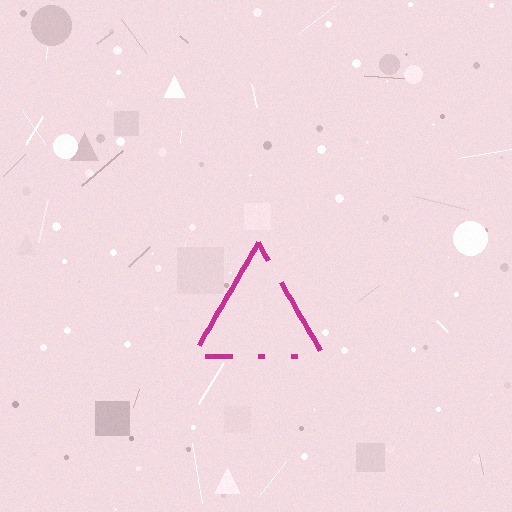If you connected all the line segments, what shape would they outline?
They would outline a triangle.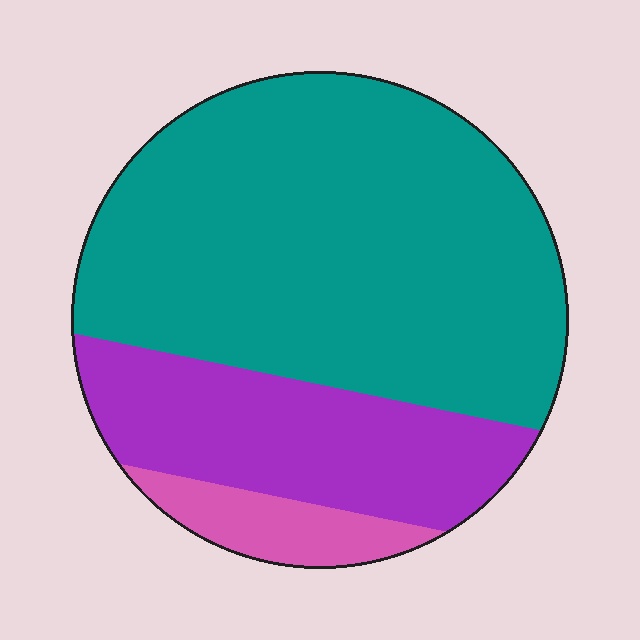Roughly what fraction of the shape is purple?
Purple takes up about one quarter (1/4) of the shape.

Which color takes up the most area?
Teal, at roughly 65%.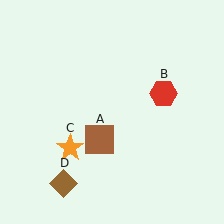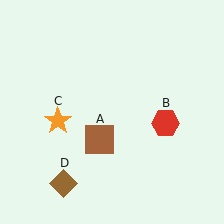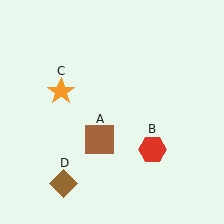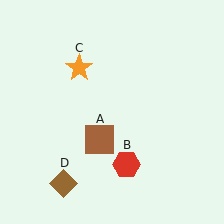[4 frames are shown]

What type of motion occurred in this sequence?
The red hexagon (object B), orange star (object C) rotated clockwise around the center of the scene.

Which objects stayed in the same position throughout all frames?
Brown square (object A) and brown diamond (object D) remained stationary.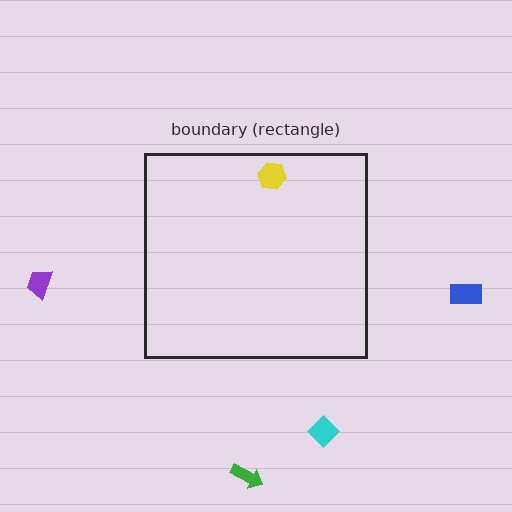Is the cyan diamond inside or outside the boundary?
Outside.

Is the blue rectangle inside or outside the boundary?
Outside.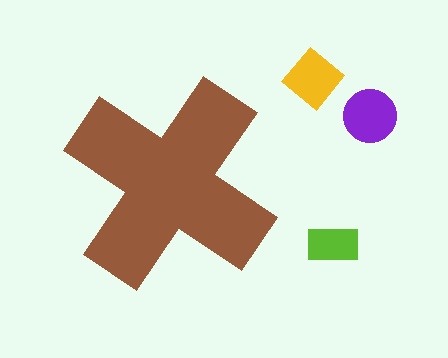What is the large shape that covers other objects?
A brown cross.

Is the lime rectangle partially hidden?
No, the lime rectangle is fully visible.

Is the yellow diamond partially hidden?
No, the yellow diamond is fully visible.